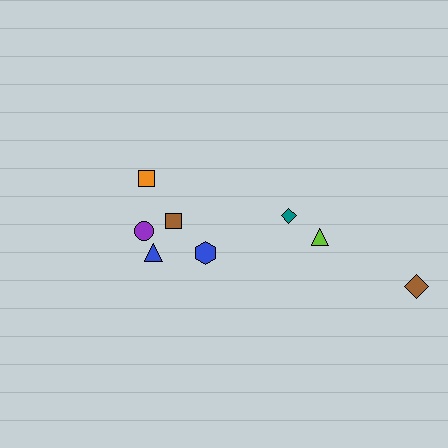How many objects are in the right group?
There are 3 objects.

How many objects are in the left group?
There are 5 objects.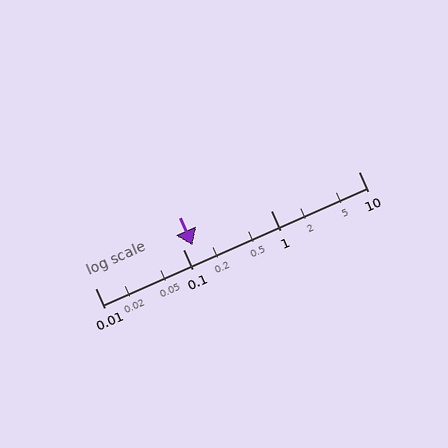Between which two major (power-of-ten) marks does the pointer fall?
The pointer is between 0.1 and 1.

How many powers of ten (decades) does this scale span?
The scale spans 3 decades, from 0.01 to 10.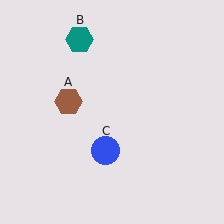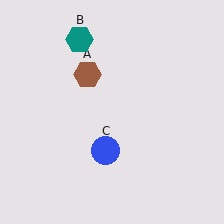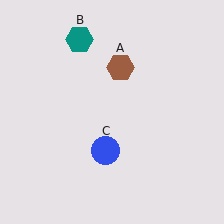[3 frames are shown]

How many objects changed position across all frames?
1 object changed position: brown hexagon (object A).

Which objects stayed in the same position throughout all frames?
Teal hexagon (object B) and blue circle (object C) remained stationary.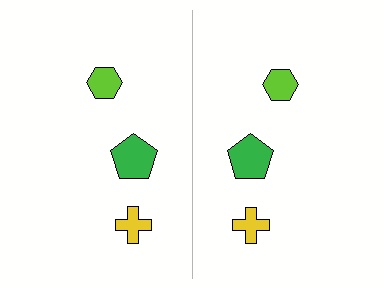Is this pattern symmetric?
Yes, this pattern has bilateral (reflection) symmetry.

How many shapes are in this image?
There are 6 shapes in this image.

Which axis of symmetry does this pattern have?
The pattern has a vertical axis of symmetry running through the center of the image.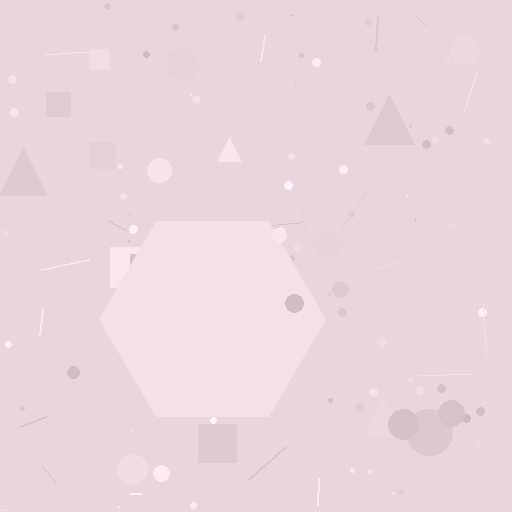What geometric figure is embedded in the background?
A hexagon is embedded in the background.